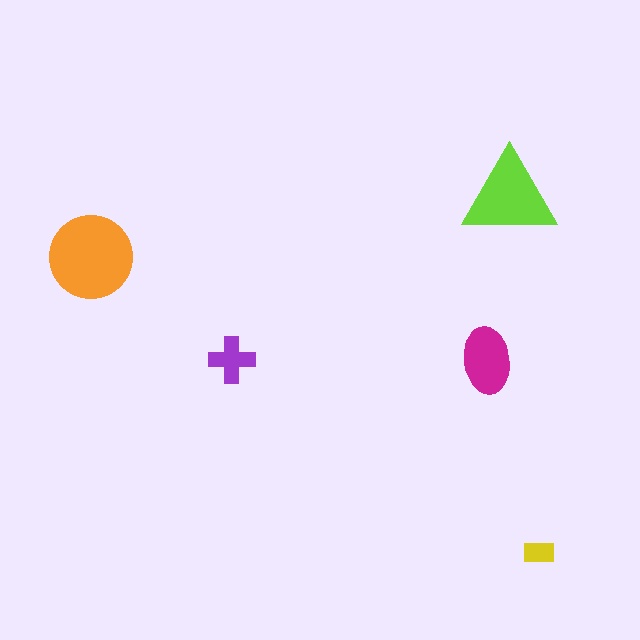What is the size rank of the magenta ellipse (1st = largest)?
3rd.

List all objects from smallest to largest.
The yellow rectangle, the purple cross, the magenta ellipse, the lime triangle, the orange circle.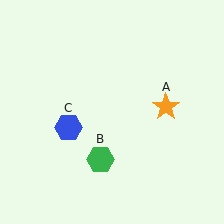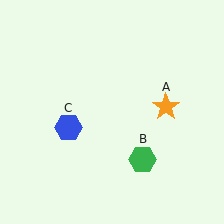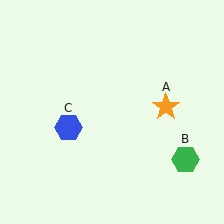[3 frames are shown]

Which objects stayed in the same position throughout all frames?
Orange star (object A) and blue hexagon (object C) remained stationary.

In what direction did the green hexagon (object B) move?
The green hexagon (object B) moved right.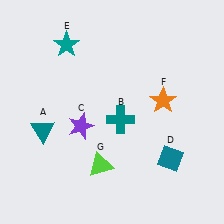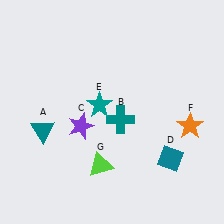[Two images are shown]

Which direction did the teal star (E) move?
The teal star (E) moved down.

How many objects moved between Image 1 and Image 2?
2 objects moved between the two images.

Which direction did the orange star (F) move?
The orange star (F) moved right.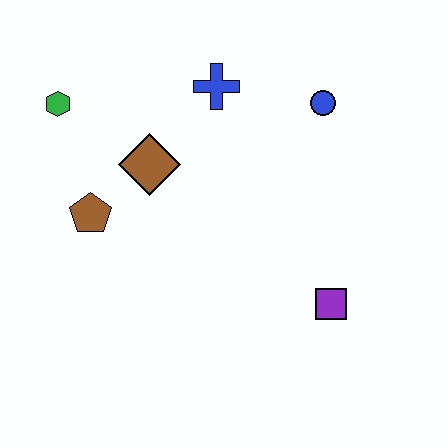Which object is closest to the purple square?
The blue circle is closest to the purple square.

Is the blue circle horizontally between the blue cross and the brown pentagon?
No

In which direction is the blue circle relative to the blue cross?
The blue circle is to the right of the blue cross.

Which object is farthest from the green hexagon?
The purple square is farthest from the green hexagon.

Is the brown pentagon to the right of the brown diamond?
No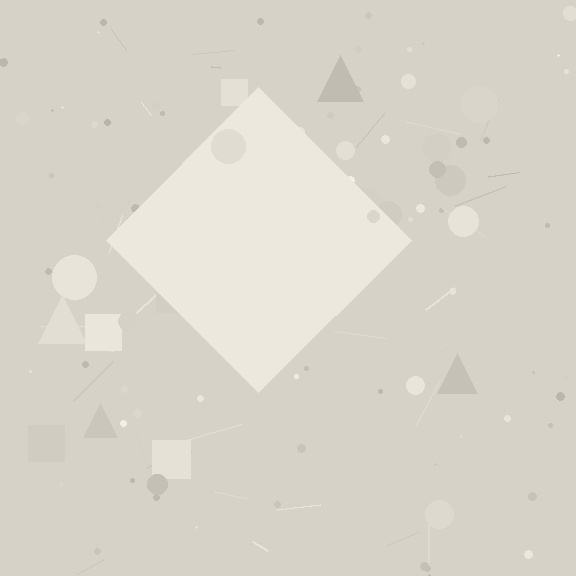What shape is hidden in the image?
A diamond is hidden in the image.